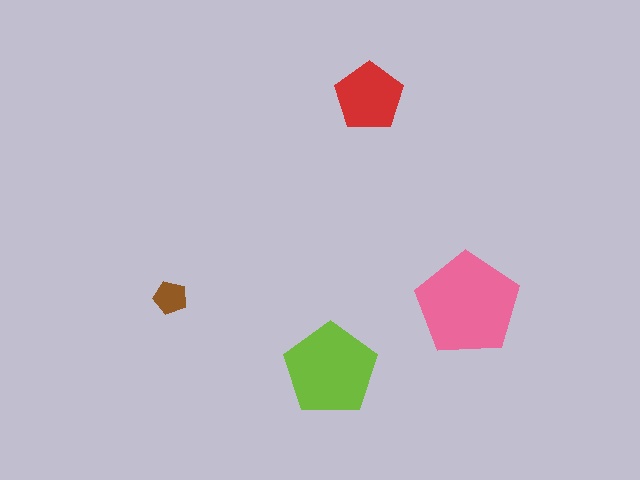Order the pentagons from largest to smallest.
the pink one, the lime one, the red one, the brown one.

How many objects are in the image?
There are 4 objects in the image.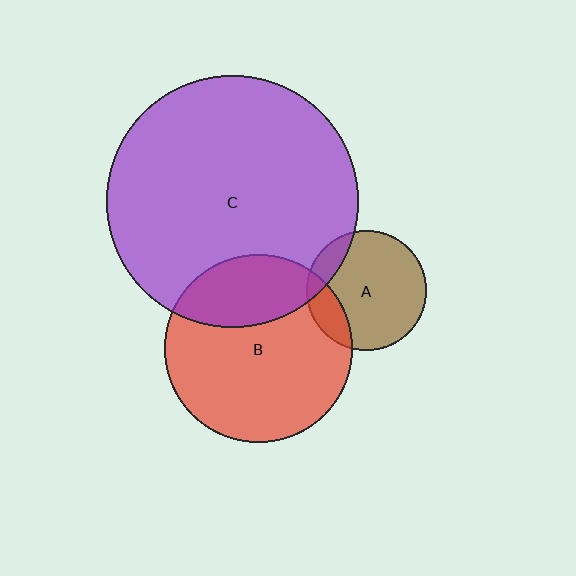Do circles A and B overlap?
Yes.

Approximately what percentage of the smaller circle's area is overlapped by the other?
Approximately 15%.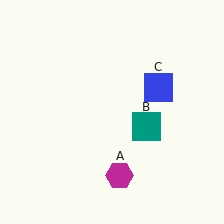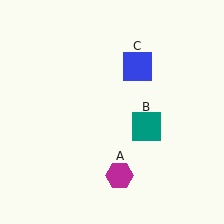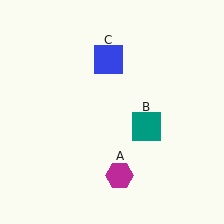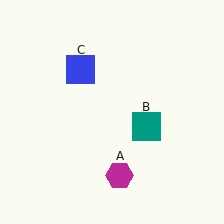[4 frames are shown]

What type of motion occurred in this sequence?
The blue square (object C) rotated counterclockwise around the center of the scene.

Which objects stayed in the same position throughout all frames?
Magenta hexagon (object A) and teal square (object B) remained stationary.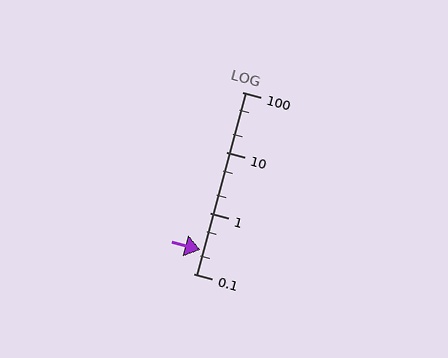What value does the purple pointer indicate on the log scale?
The pointer indicates approximately 0.25.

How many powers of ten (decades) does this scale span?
The scale spans 3 decades, from 0.1 to 100.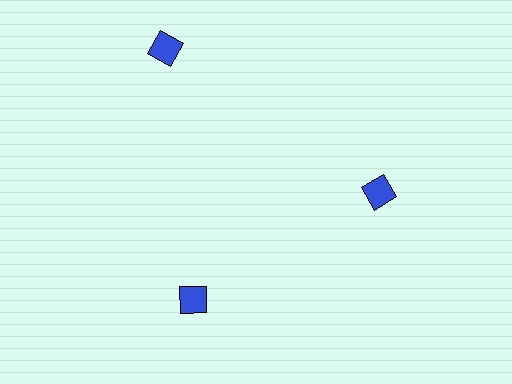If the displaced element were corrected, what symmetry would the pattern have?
It would have 3-fold rotational symmetry — the pattern would map onto itself every 120 degrees.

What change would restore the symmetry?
The symmetry would be restored by moving it inward, back onto the ring so that all 3 diamonds sit at equal angles and equal distance from the center.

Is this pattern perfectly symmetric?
No. The 3 blue diamonds are arranged in a ring, but one element near the 11 o'clock position is pushed outward from the center, breaking the 3-fold rotational symmetry.